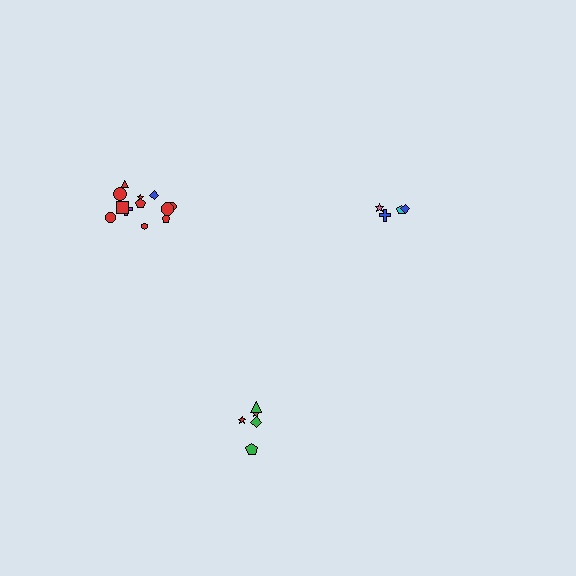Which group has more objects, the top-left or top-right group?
The top-left group.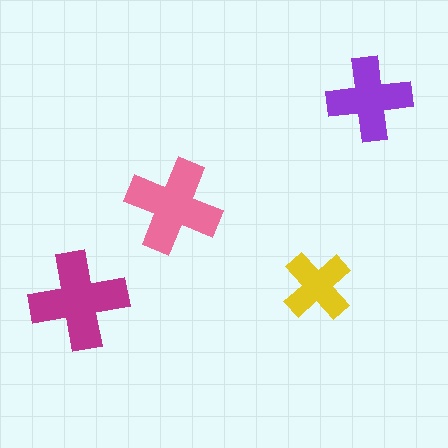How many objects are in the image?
There are 4 objects in the image.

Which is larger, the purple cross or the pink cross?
The pink one.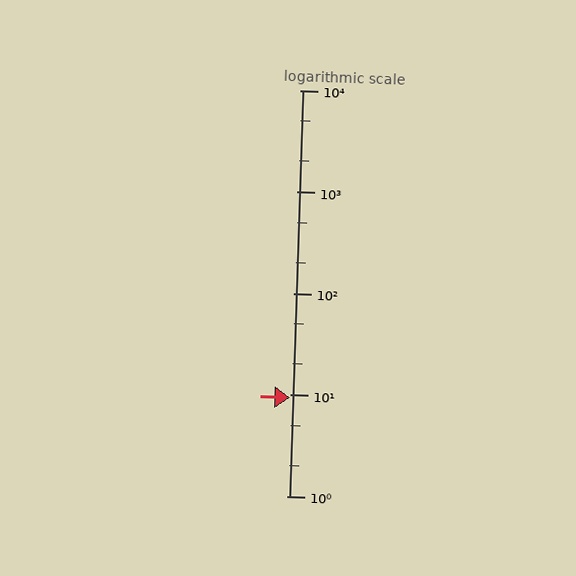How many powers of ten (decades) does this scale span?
The scale spans 4 decades, from 1 to 10000.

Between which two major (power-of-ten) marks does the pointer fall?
The pointer is between 1 and 10.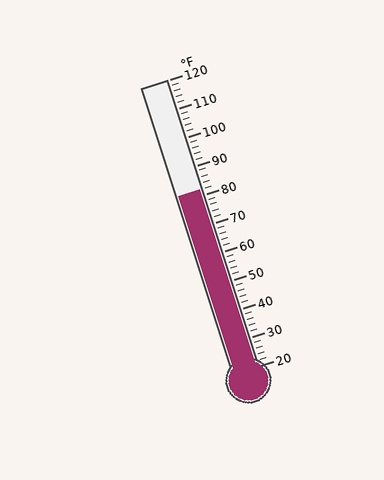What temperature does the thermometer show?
The thermometer shows approximately 82°F.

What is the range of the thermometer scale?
The thermometer scale ranges from 20°F to 120°F.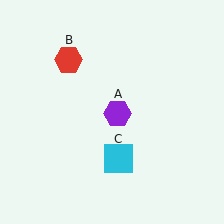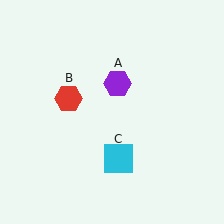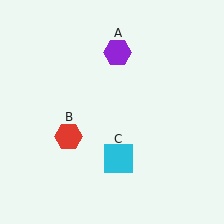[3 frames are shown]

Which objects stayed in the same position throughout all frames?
Cyan square (object C) remained stationary.